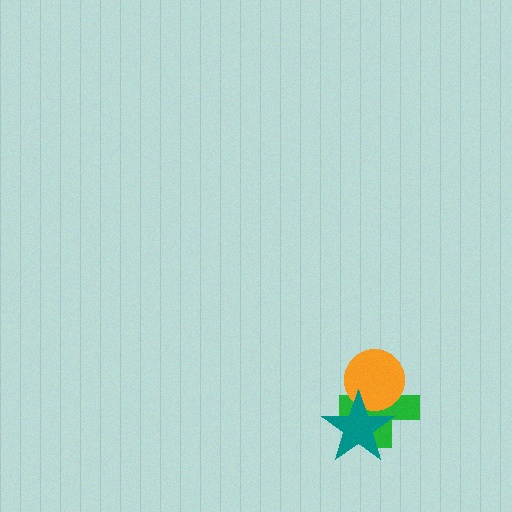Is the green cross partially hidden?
Yes, it is partially covered by another shape.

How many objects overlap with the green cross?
2 objects overlap with the green cross.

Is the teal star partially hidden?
No, no other shape covers it.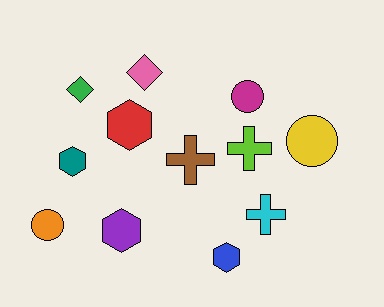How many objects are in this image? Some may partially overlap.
There are 12 objects.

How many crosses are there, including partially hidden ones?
There are 3 crosses.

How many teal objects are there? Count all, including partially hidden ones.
There is 1 teal object.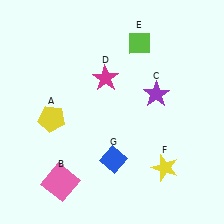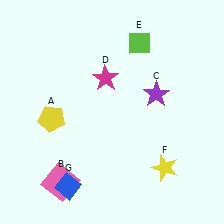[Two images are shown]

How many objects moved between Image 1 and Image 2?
1 object moved between the two images.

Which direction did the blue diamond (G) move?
The blue diamond (G) moved left.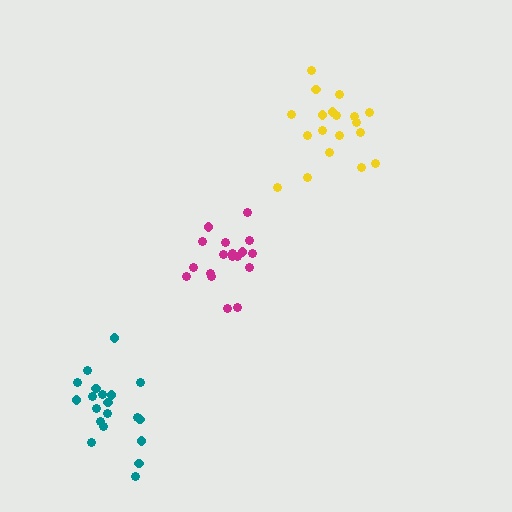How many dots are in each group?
Group 1: 20 dots, Group 2: 18 dots, Group 3: 19 dots (57 total).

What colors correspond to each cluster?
The clusters are colored: teal, magenta, yellow.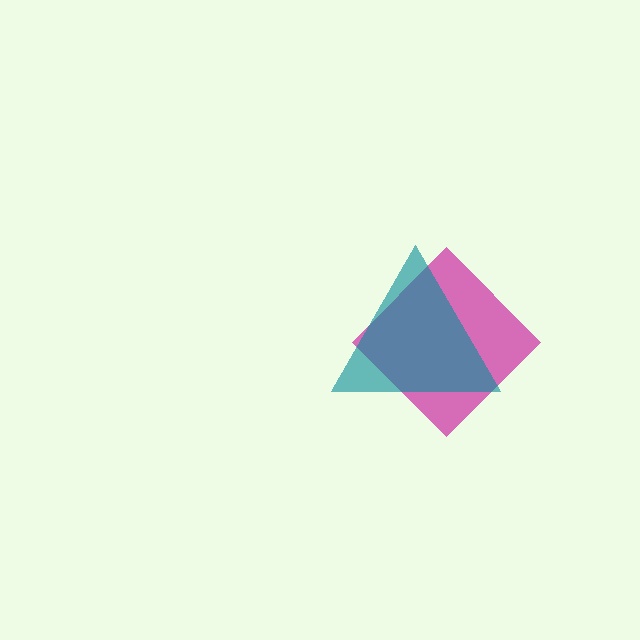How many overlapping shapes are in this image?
There are 2 overlapping shapes in the image.